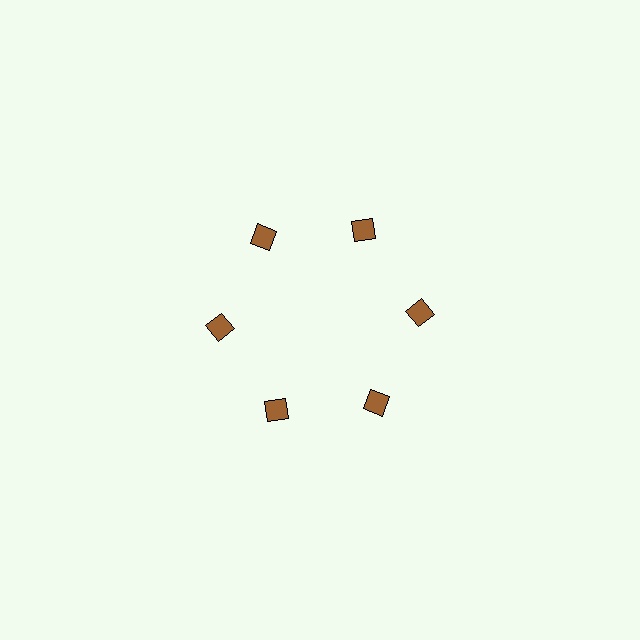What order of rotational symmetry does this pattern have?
This pattern has 6-fold rotational symmetry.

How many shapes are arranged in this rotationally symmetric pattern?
There are 6 shapes, arranged in 6 groups of 1.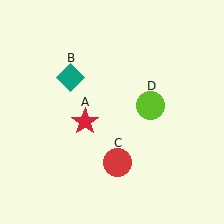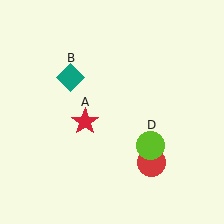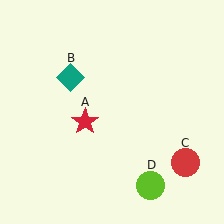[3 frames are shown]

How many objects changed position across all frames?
2 objects changed position: red circle (object C), lime circle (object D).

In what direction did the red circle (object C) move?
The red circle (object C) moved right.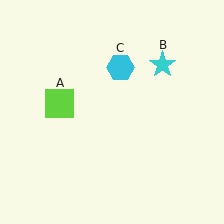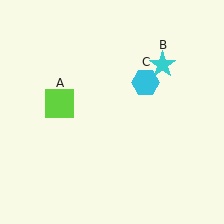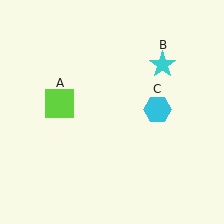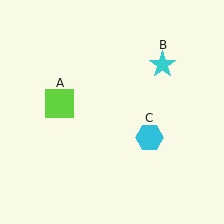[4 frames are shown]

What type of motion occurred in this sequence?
The cyan hexagon (object C) rotated clockwise around the center of the scene.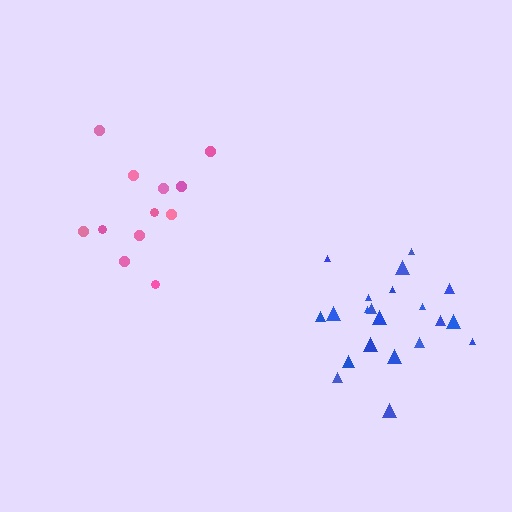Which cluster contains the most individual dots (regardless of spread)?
Blue (21).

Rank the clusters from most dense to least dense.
blue, pink.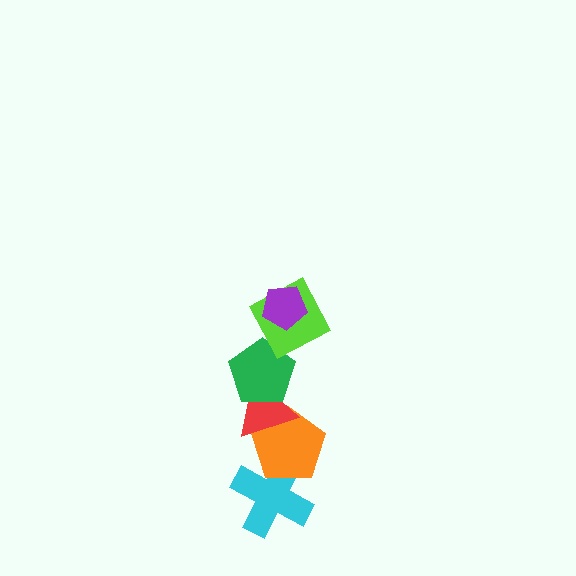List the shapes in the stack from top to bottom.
From top to bottom: the purple pentagon, the lime square, the green pentagon, the red triangle, the orange pentagon, the cyan cross.